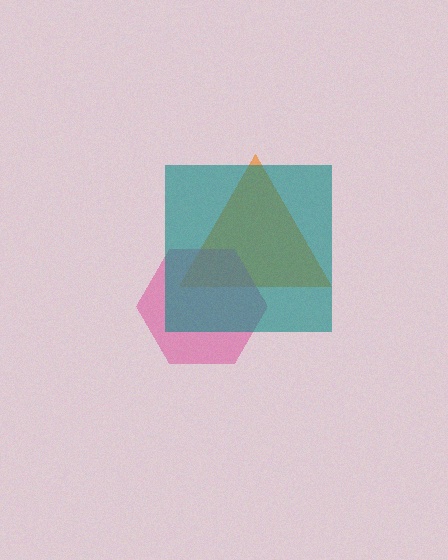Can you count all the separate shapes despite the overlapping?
Yes, there are 3 separate shapes.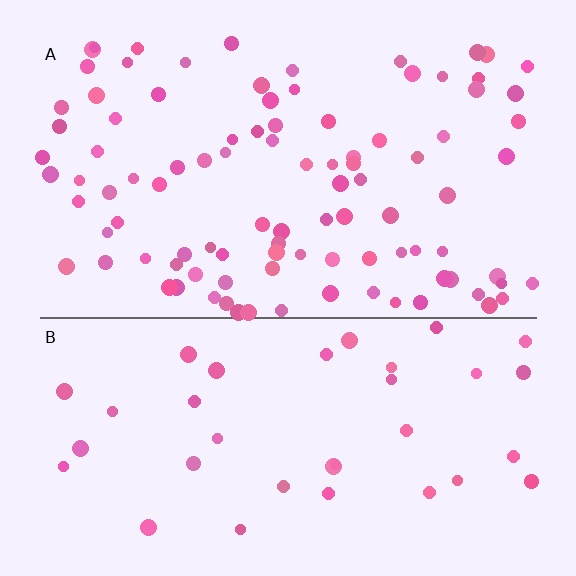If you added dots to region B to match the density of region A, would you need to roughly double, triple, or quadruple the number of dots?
Approximately triple.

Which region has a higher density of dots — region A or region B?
A (the top).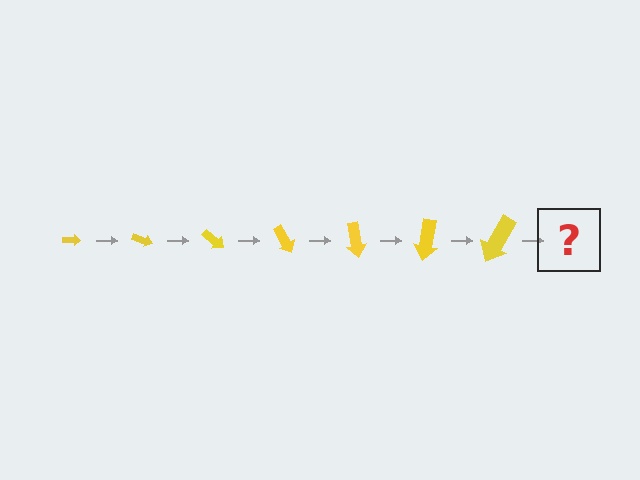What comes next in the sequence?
The next element should be an arrow, larger than the previous one and rotated 140 degrees from the start.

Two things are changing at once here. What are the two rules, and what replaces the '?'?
The two rules are that the arrow grows larger each step and it rotates 20 degrees each step. The '?' should be an arrow, larger than the previous one and rotated 140 degrees from the start.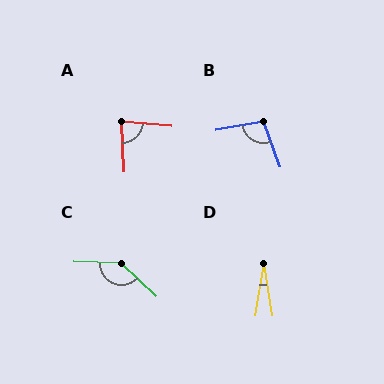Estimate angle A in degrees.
Approximately 82 degrees.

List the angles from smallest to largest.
D (18°), A (82°), B (100°), C (139°).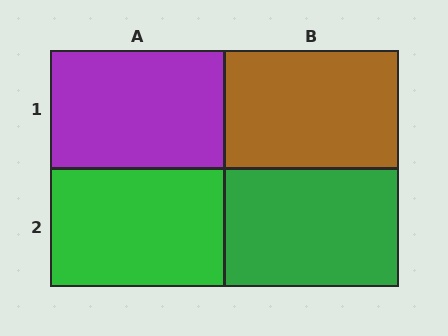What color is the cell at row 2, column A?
Green.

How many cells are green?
2 cells are green.